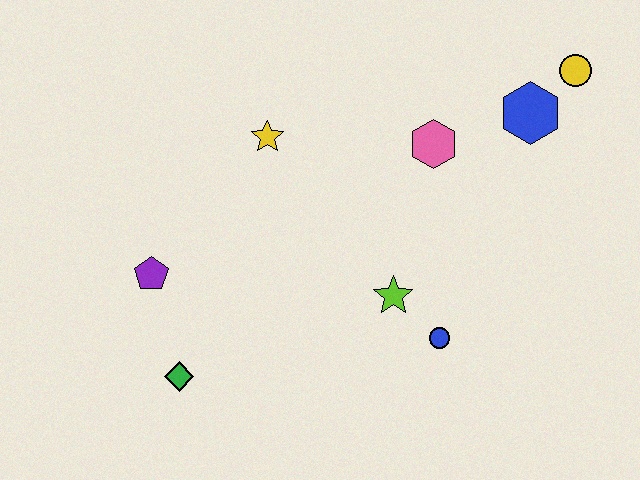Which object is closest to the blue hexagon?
The yellow circle is closest to the blue hexagon.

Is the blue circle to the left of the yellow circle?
Yes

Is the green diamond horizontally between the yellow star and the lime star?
No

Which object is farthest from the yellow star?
The yellow circle is farthest from the yellow star.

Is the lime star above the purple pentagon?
No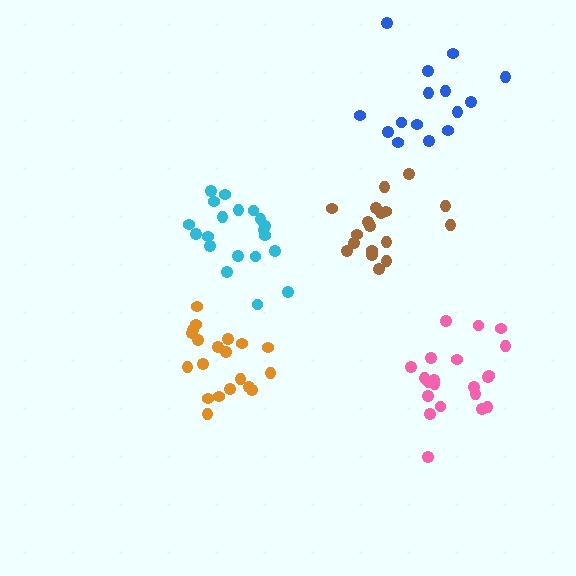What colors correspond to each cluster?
The clusters are colored: brown, cyan, blue, orange, pink.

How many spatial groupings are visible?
There are 5 spatial groupings.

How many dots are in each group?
Group 1: 18 dots, Group 2: 20 dots, Group 3: 15 dots, Group 4: 20 dots, Group 5: 21 dots (94 total).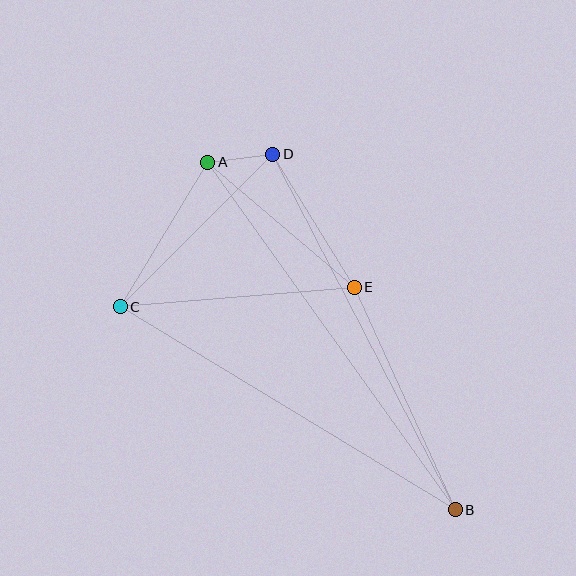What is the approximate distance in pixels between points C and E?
The distance between C and E is approximately 235 pixels.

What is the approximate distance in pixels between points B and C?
The distance between B and C is approximately 392 pixels.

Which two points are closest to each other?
Points A and D are closest to each other.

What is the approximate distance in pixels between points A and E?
The distance between A and E is approximately 193 pixels.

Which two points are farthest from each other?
Points A and B are farthest from each other.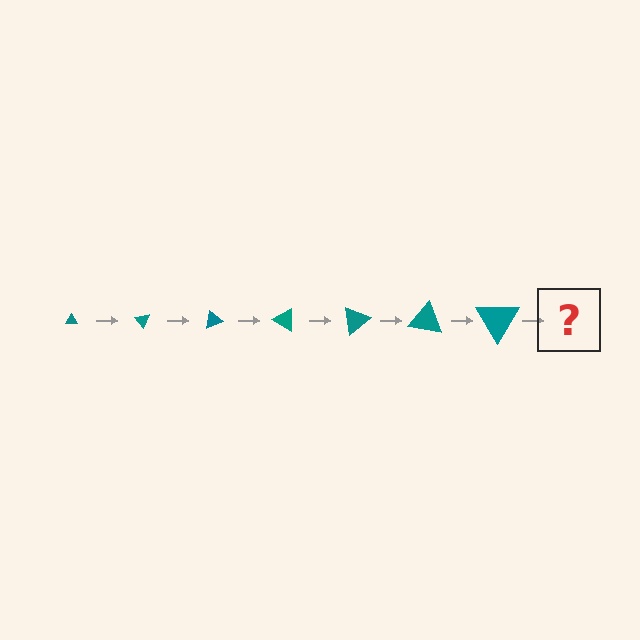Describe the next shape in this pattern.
It should be a triangle, larger than the previous one and rotated 350 degrees from the start.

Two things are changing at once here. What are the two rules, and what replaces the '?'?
The two rules are that the triangle grows larger each step and it rotates 50 degrees each step. The '?' should be a triangle, larger than the previous one and rotated 350 degrees from the start.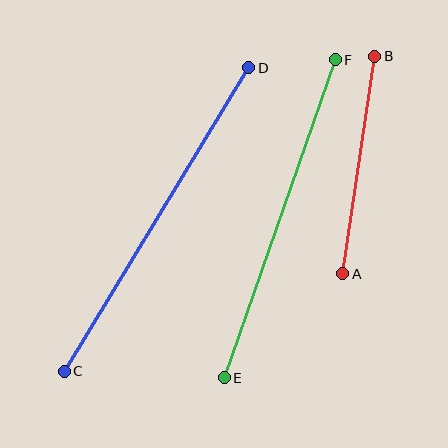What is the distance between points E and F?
The distance is approximately 337 pixels.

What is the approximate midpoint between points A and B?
The midpoint is at approximately (359, 165) pixels.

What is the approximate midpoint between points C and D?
The midpoint is at approximately (157, 219) pixels.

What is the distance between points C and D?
The distance is approximately 356 pixels.